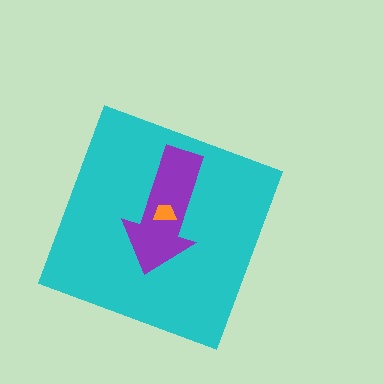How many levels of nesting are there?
3.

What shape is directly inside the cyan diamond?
The purple arrow.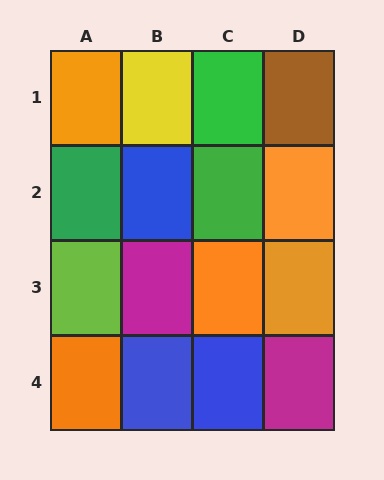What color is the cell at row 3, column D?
Orange.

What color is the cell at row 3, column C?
Orange.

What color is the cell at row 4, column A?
Orange.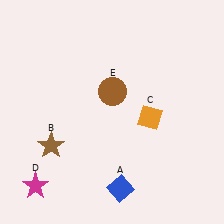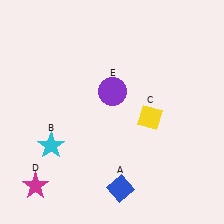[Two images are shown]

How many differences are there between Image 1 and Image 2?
There are 3 differences between the two images.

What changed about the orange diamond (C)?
In Image 1, C is orange. In Image 2, it changed to yellow.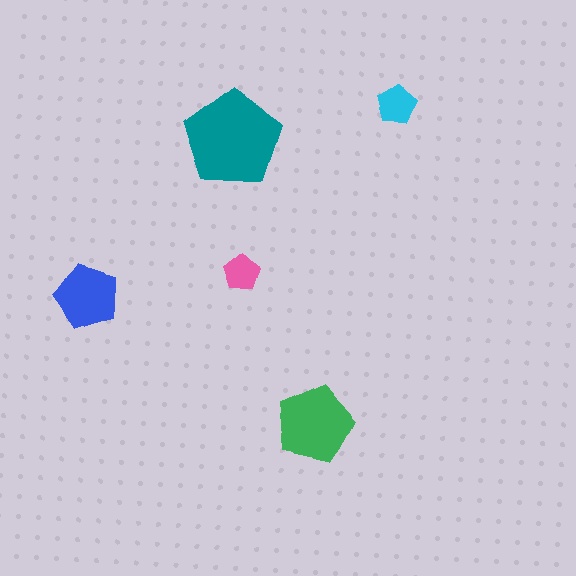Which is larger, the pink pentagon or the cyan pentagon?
The cyan one.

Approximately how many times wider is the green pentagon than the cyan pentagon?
About 2 times wider.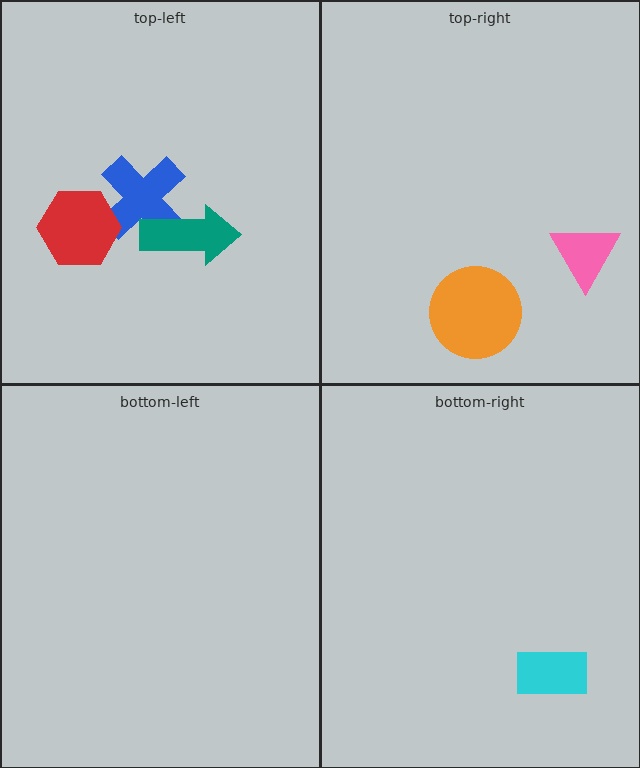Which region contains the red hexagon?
The top-left region.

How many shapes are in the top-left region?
3.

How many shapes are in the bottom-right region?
1.